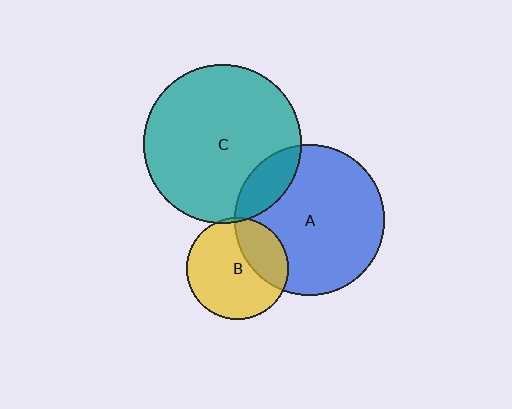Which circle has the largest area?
Circle C (teal).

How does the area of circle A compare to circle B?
Approximately 2.2 times.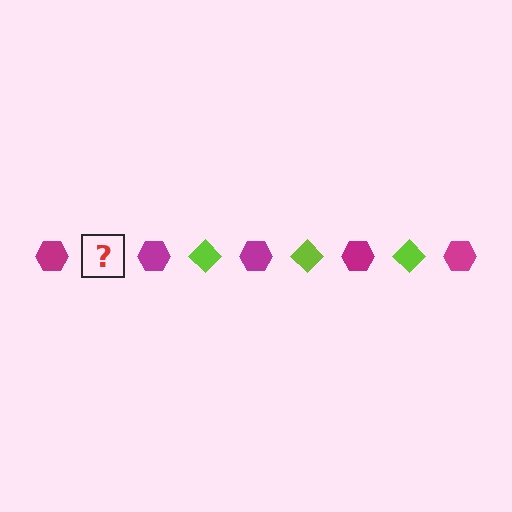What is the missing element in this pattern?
The missing element is a lime diamond.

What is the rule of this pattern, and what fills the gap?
The rule is that the pattern alternates between magenta hexagon and lime diamond. The gap should be filled with a lime diamond.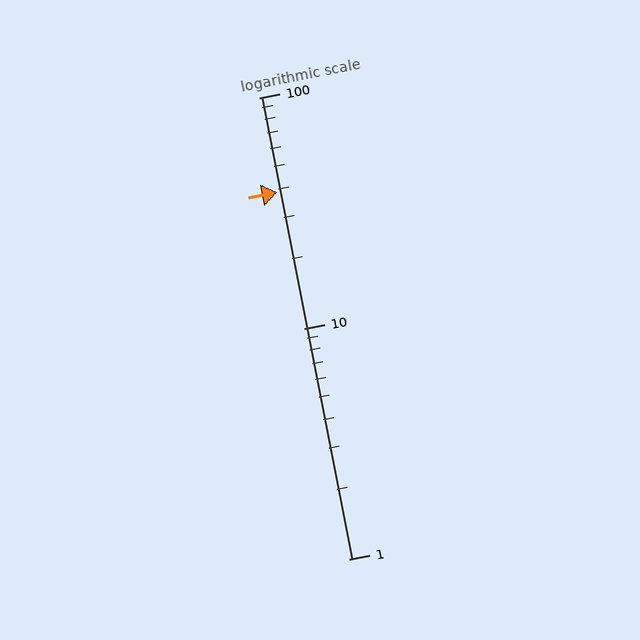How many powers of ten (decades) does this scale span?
The scale spans 2 decades, from 1 to 100.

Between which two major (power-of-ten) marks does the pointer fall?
The pointer is between 10 and 100.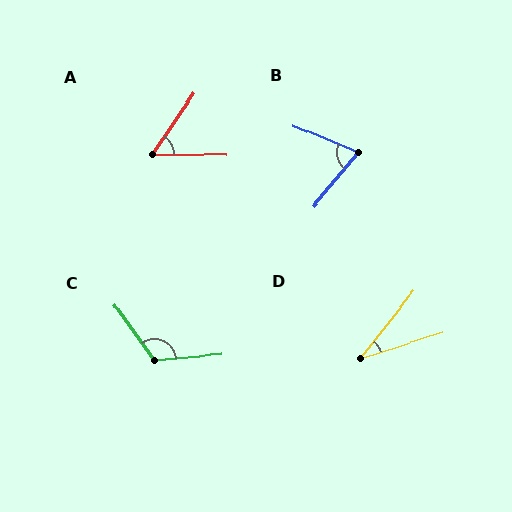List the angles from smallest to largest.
D (34°), A (57°), B (73°), C (121°).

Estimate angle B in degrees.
Approximately 73 degrees.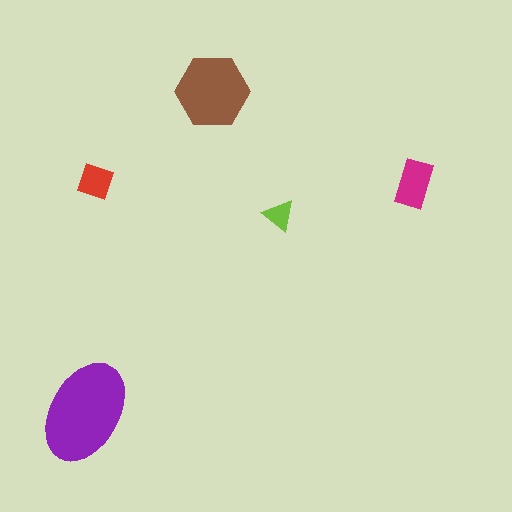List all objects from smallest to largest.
The lime triangle, the red square, the magenta rectangle, the brown hexagon, the purple ellipse.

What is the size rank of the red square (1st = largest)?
4th.